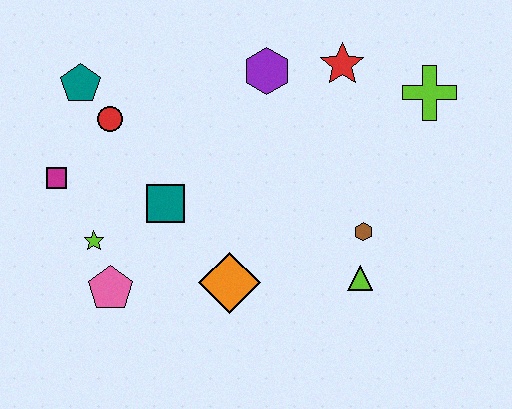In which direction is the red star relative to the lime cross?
The red star is to the left of the lime cross.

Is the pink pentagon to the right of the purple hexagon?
No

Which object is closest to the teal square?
The lime star is closest to the teal square.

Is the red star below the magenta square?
No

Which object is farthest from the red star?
The pink pentagon is farthest from the red star.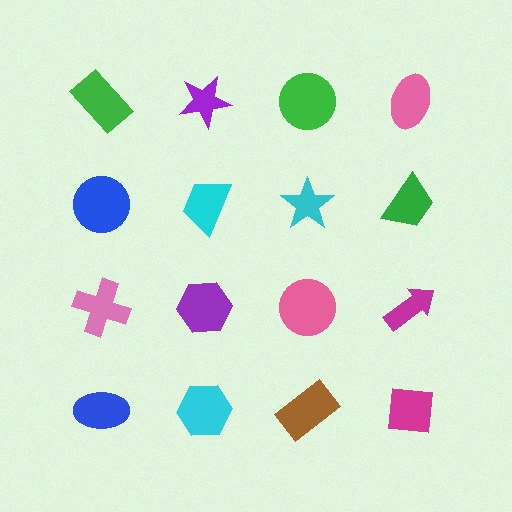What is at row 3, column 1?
A pink cross.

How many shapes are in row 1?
4 shapes.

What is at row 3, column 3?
A pink circle.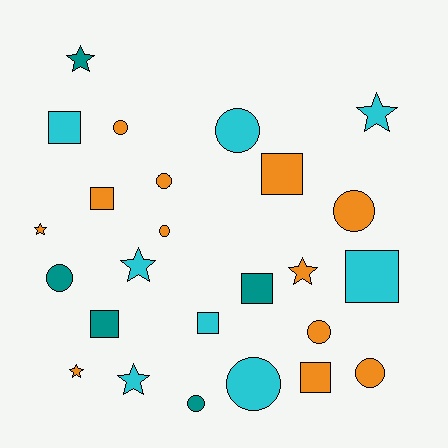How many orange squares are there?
There are 3 orange squares.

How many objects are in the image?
There are 25 objects.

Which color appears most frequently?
Orange, with 12 objects.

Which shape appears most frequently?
Circle, with 10 objects.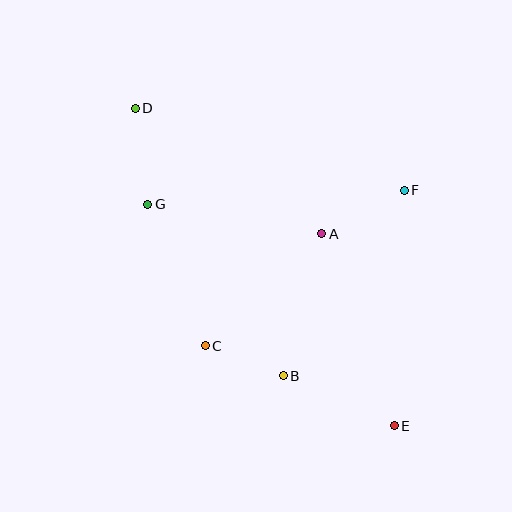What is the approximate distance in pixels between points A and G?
The distance between A and G is approximately 176 pixels.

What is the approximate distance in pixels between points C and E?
The distance between C and E is approximately 205 pixels.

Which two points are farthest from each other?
Points D and E are farthest from each other.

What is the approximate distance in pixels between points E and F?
The distance between E and F is approximately 235 pixels.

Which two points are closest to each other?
Points B and C are closest to each other.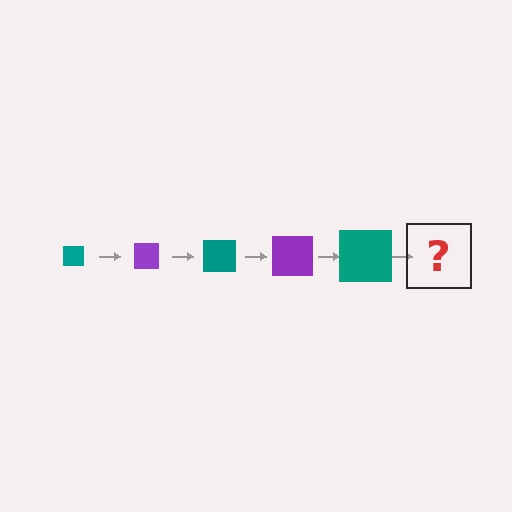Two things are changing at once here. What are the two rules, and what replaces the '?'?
The two rules are that the square grows larger each step and the color cycles through teal and purple. The '?' should be a purple square, larger than the previous one.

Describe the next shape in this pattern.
It should be a purple square, larger than the previous one.